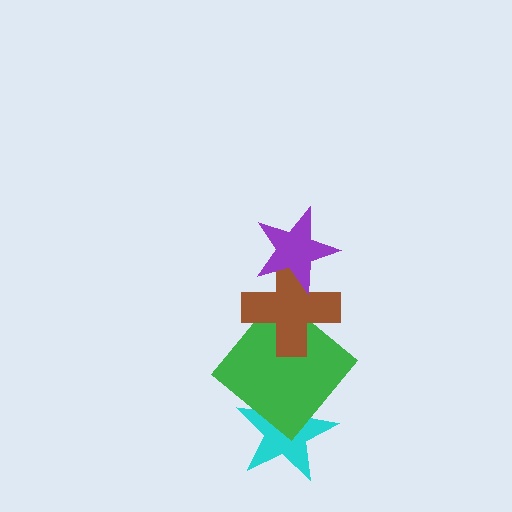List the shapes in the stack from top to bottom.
From top to bottom: the purple star, the brown cross, the green diamond, the cyan star.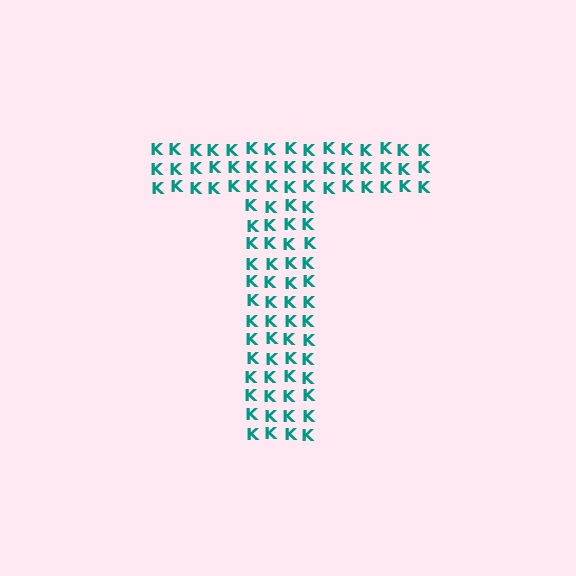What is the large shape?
The large shape is the letter T.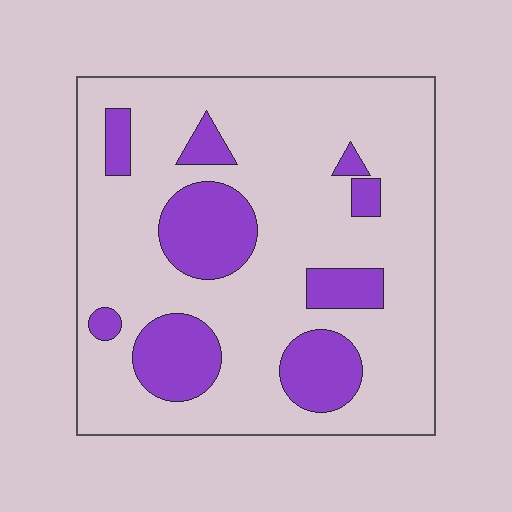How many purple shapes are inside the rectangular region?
9.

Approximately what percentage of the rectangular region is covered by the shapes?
Approximately 20%.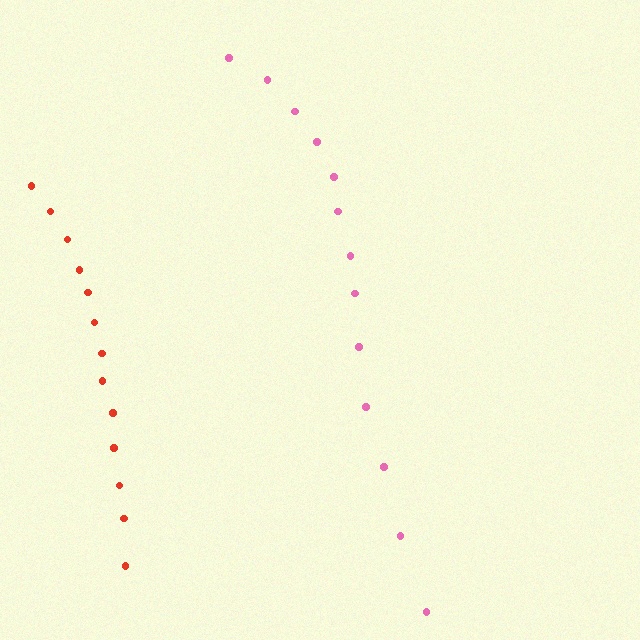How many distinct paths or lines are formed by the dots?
There are 2 distinct paths.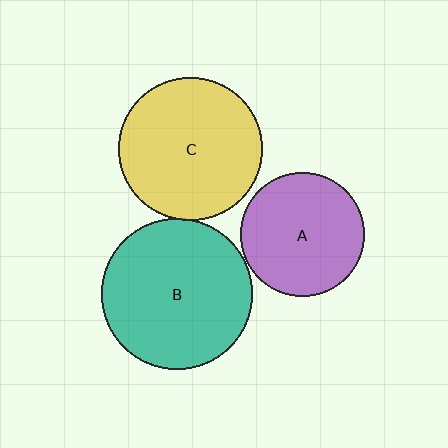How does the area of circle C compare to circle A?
Approximately 1.3 times.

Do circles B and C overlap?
Yes.